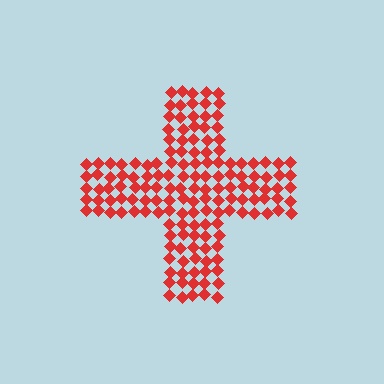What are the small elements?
The small elements are diamonds.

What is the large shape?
The large shape is a cross.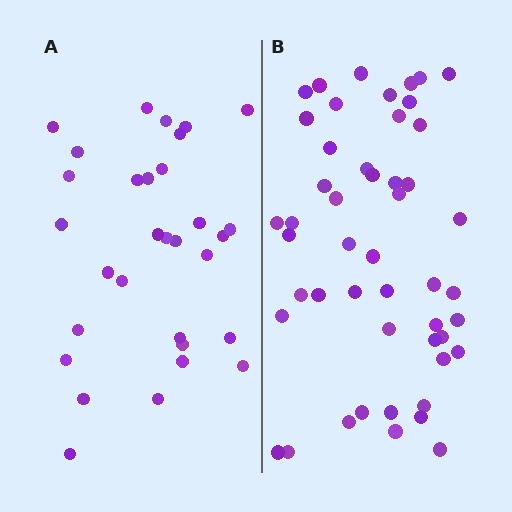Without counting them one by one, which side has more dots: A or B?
Region B (the right region) has more dots.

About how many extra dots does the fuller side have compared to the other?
Region B has approximately 20 more dots than region A.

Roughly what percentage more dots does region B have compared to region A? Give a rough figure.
About 60% more.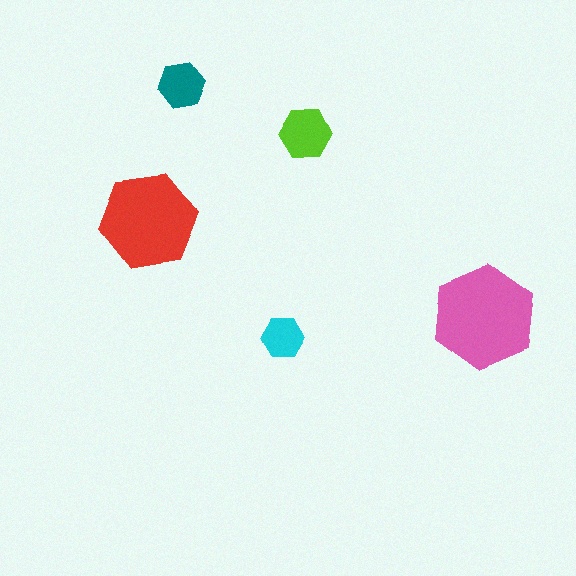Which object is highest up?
The teal hexagon is topmost.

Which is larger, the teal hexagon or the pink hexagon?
The pink one.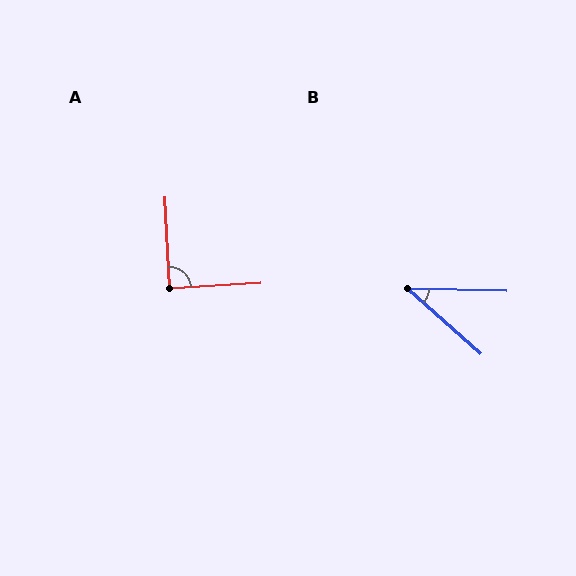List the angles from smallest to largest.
B (40°), A (90°).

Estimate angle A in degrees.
Approximately 90 degrees.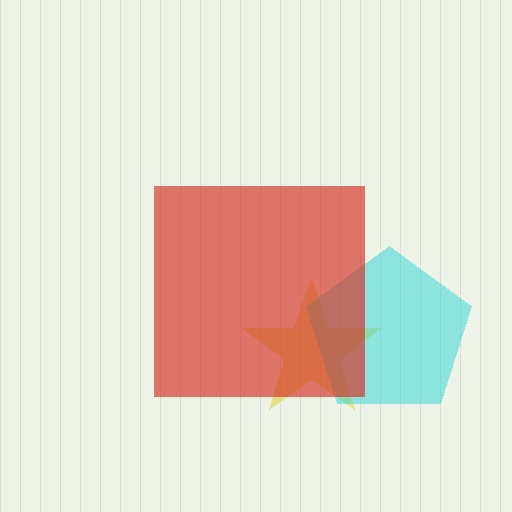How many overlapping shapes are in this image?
There are 3 overlapping shapes in the image.